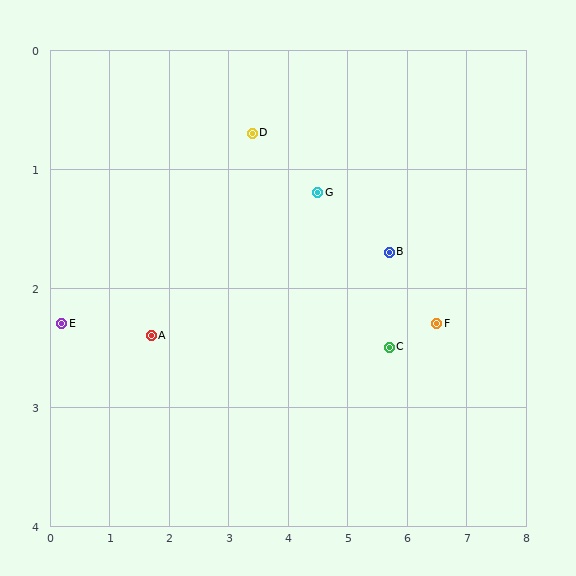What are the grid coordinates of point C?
Point C is at approximately (5.7, 2.5).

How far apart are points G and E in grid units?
Points G and E are about 4.4 grid units apart.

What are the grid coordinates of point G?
Point G is at approximately (4.5, 1.2).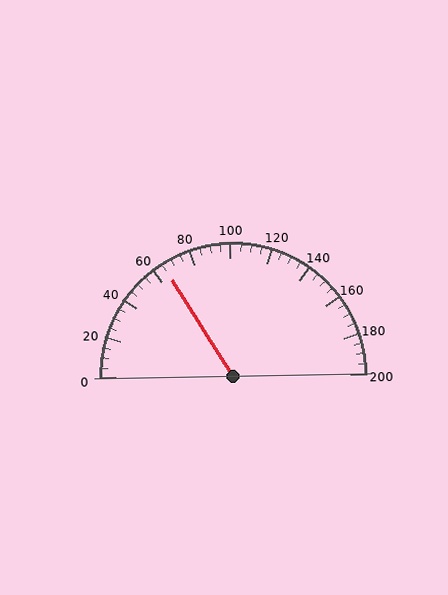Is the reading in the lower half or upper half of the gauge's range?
The reading is in the lower half of the range (0 to 200).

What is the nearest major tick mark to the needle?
The nearest major tick mark is 60.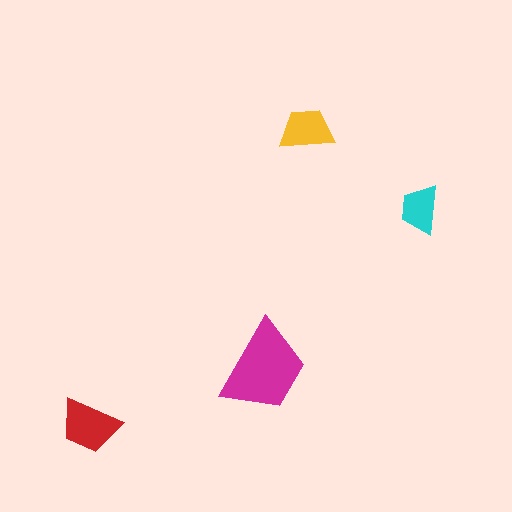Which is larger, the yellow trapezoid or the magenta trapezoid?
The magenta one.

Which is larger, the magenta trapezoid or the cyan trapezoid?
The magenta one.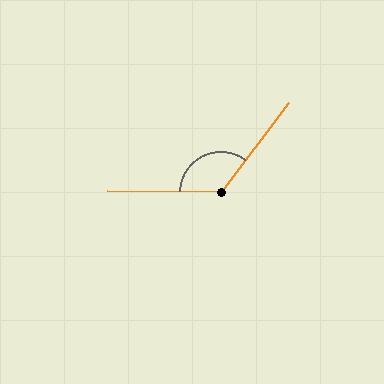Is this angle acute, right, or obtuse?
It is obtuse.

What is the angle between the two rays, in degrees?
Approximately 126 degrees.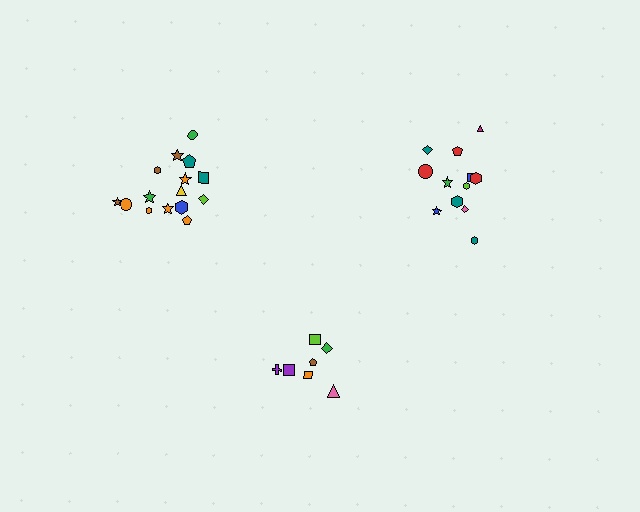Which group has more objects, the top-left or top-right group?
The top-left group.